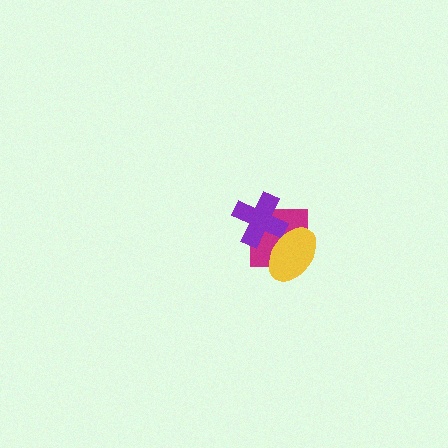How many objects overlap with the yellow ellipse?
2 objects overlap with the yellow ellipse.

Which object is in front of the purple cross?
The yellow ellipse is in front of the purple cross.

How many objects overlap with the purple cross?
2 objects overlap with the purple cross.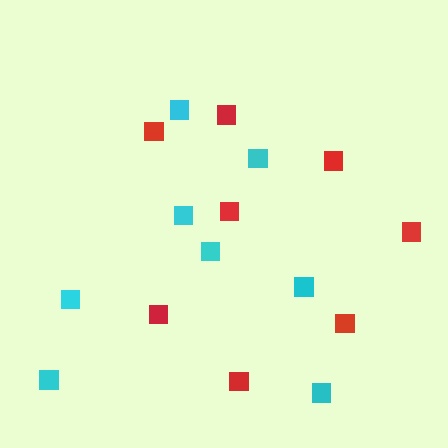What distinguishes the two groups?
There are 2 groups: one group of red squares (8) and one group of cyan squares (8).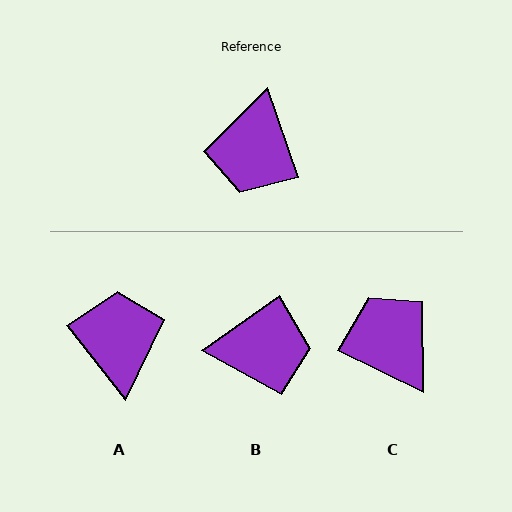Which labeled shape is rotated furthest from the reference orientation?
A, about 161 degrees away.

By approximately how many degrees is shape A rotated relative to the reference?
Approximately 161 degrees clockwise.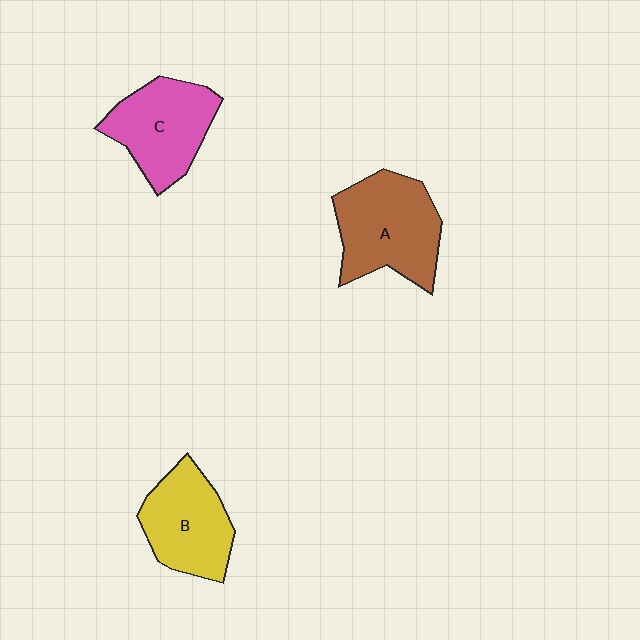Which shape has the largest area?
Shape A (brown).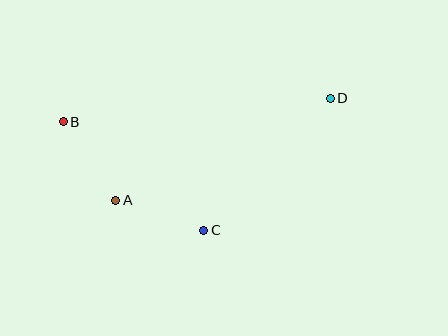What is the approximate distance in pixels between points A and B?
The distance between A and B is approximately 95 pixels.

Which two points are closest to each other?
Points A and C are closest to each other.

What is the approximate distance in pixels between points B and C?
The distance between B and C is approximately 178 pixels.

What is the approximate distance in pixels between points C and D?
The distance between C and D is approximately 183 pixels.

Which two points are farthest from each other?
Points B and D are farthest from each other.